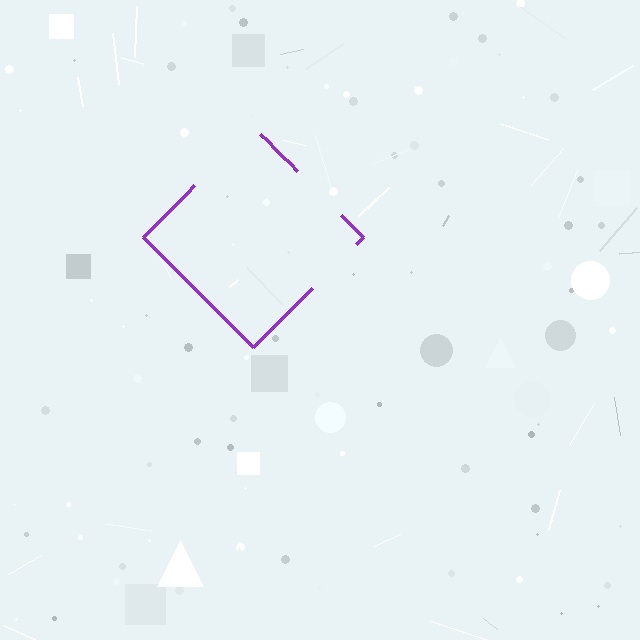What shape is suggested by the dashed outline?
The dashed outline suggests a diamond.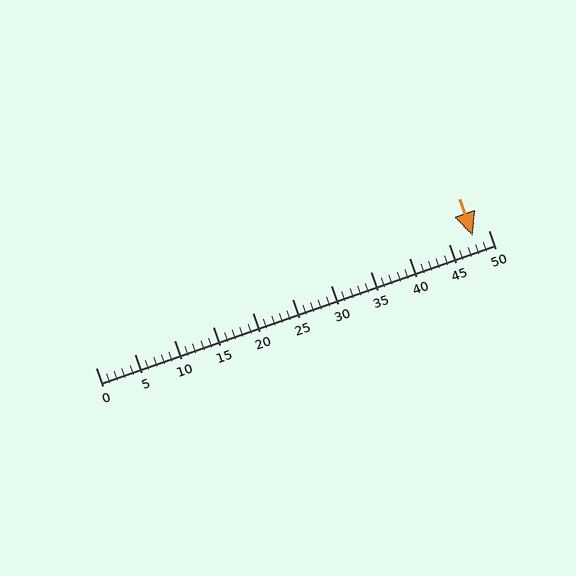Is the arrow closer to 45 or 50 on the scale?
The arrow is closer to 50.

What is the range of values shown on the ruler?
The ruler shows values from 0 to 50.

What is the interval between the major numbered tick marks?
The major tick marks are spaced 5 units apart.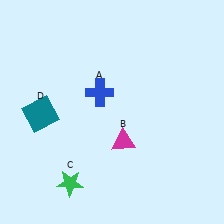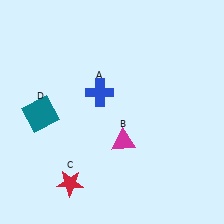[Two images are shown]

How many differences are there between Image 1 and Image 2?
There is 1 difference between the two images.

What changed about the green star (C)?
In Image 1, C is green. In Image 2, it changed to red.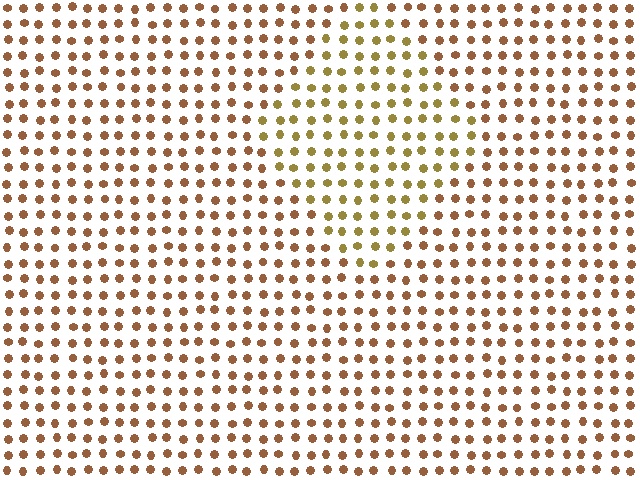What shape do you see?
I see a diamond.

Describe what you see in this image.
The image is filled with small brown elements in a uniform arrangement. A diamond-shaped region is visible where the elements are tinted to a slightly different hue, forming a subtle color boundary.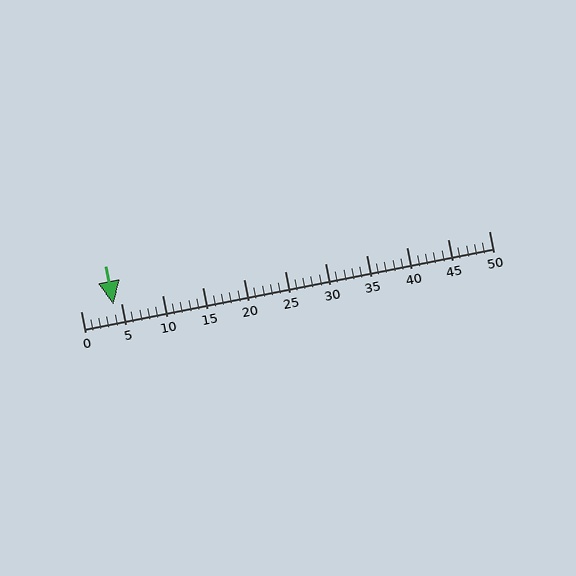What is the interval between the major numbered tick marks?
The major tick marks are spaced 5 units apart.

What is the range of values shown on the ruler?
The ruler shows values from 0 to 50.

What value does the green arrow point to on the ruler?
The green arrow points to approximately 4.